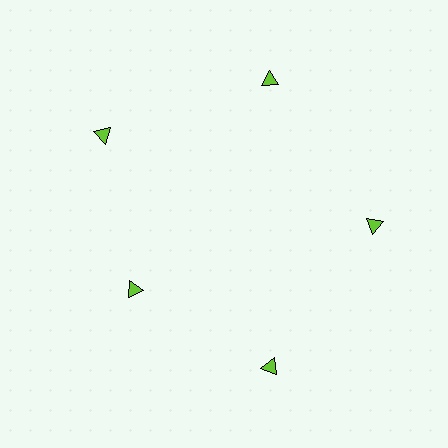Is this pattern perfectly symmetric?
No. The 5 lime triangles are arranged in a ring, but one element near the 8 o'clock position is pulled inward toward the center, breaking the 5-fold rotational symmetry.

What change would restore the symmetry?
The symmetry would be restored by moving it outward, back onto the ring so that all 5 triangles sit at equal angles and equal distance from the center.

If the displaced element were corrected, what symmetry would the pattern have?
It would have 5-fold rotational symmetry — the pattern would map onto itself every 72 degrees.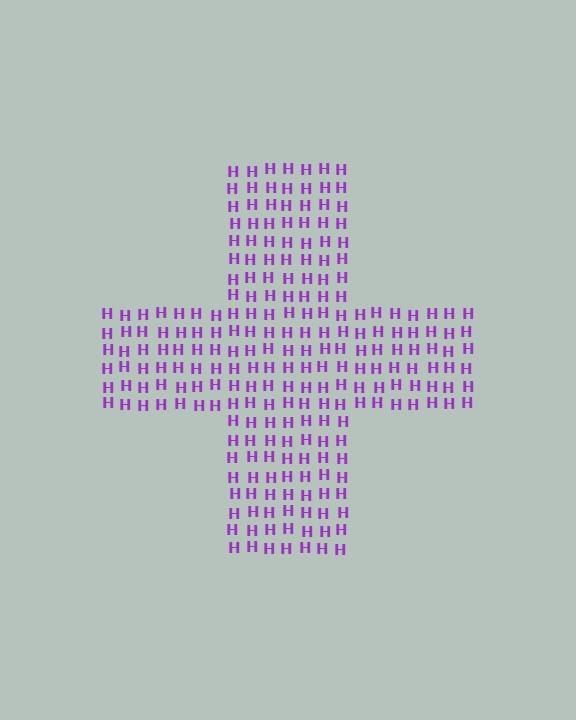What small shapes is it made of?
It is made of small letter H's.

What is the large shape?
The large shape is a cross.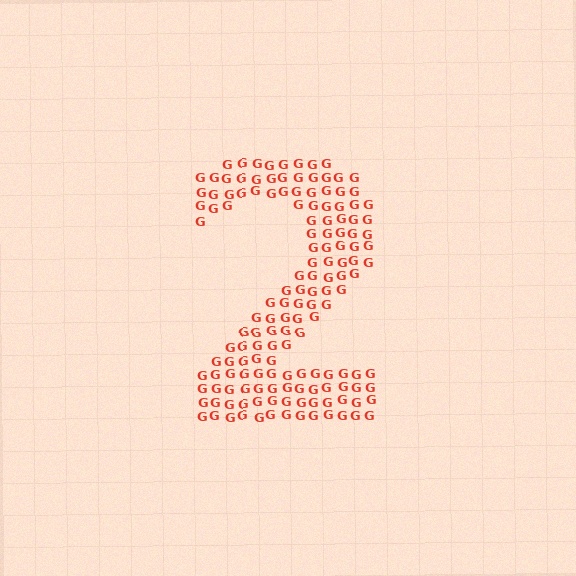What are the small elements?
The small elements are letter G's.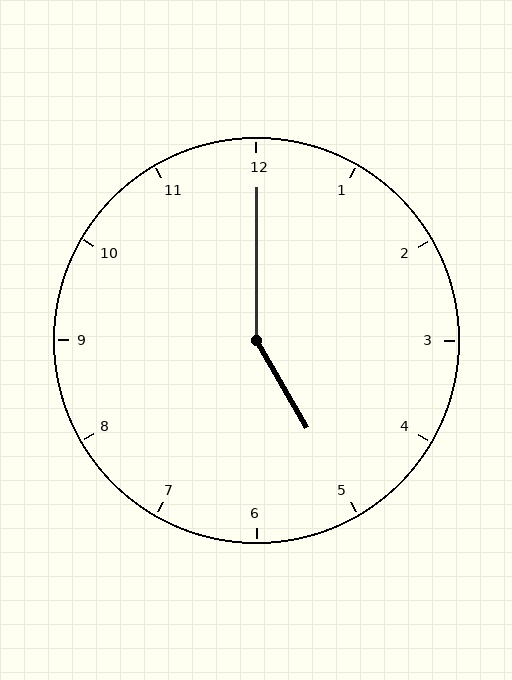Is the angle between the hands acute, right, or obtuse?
It is obtuse.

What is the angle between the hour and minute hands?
Approximately 150 degrees.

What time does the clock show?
5:00.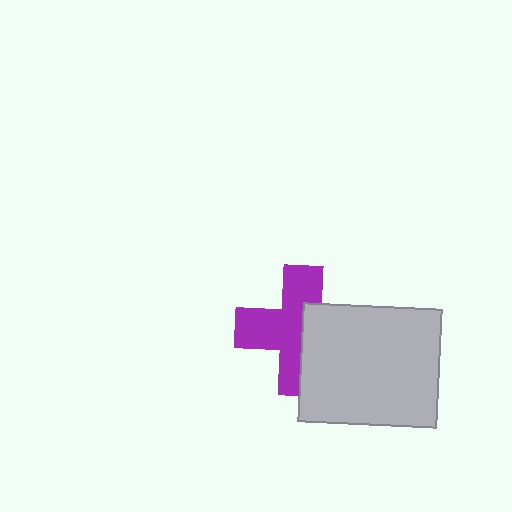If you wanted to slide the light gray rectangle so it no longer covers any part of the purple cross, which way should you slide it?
Slide it right — that is the most direct way to separate the two shapes.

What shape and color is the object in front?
The object in front is a light gray rectangle.